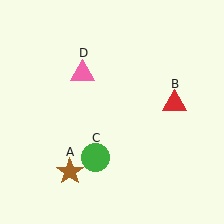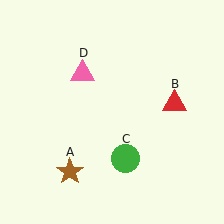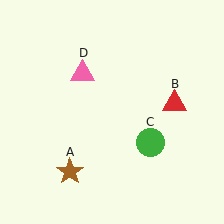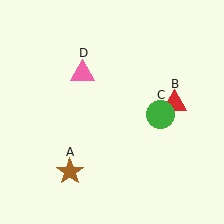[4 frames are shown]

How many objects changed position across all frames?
1 object changed position: green circle (object C).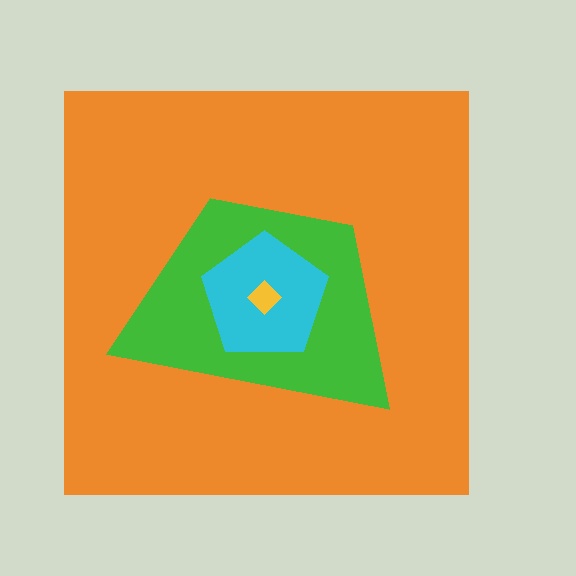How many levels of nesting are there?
4.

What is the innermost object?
The yellow diamond.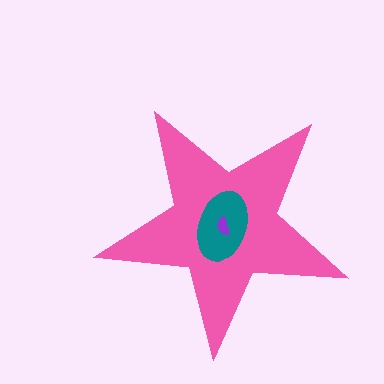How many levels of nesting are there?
3.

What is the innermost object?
The purple semicircle.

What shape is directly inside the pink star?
The teal ellipse.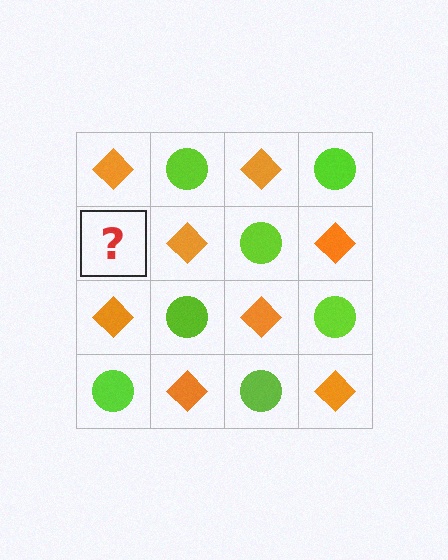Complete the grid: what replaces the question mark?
The question mark should be replaced with a lime circle.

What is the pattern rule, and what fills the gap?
The rule is that it alternates orange diamond and lime circle in a checkerboard pattern. The gap should be filled with a lime circle.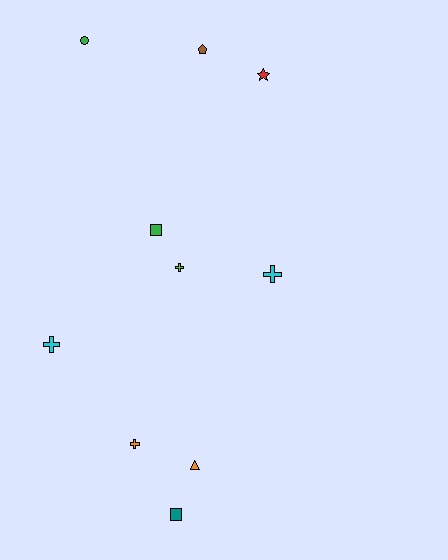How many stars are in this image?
There is 1 star.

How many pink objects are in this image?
There are no pink objects.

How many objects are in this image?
There are 10 objects.